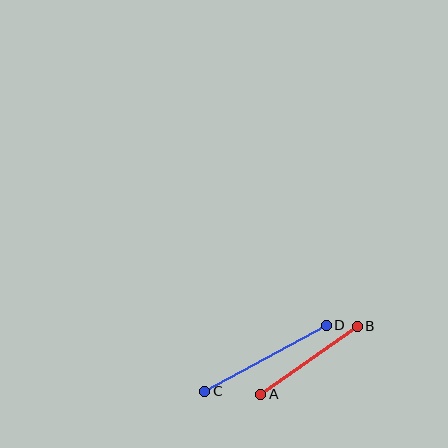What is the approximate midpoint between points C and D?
The midpoint is at approximately (265, 358) pixels.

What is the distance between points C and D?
The distance is approximately 138 pixels.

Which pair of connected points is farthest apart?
Points C and D are farthest apart.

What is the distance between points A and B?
The distance is approximately 118 pixels.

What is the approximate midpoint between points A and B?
The midpoint is at approximately (309, 360) pixels.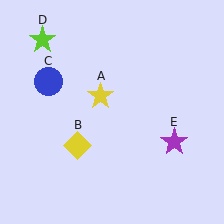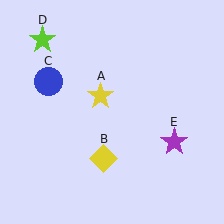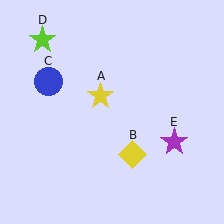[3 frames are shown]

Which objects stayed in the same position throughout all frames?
Yellow star (object A) and blue circle (object C) and lime star (object D) and purple star (object E) remained stationary.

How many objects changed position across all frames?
1 object changed position: yellow diamond (object B).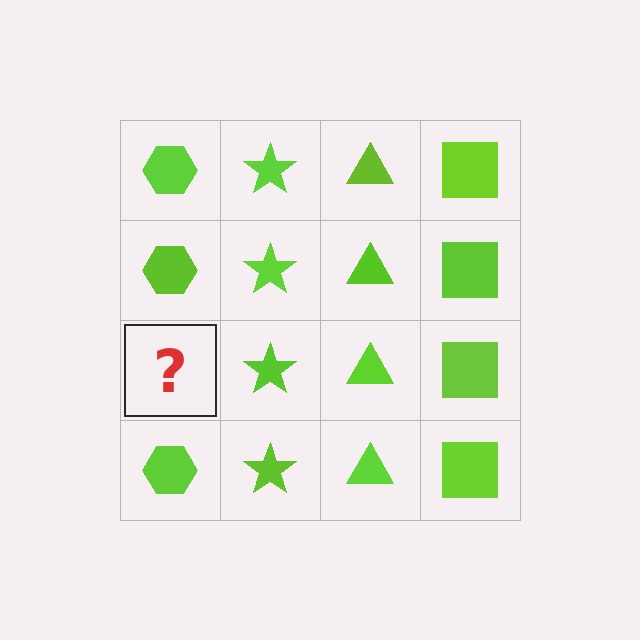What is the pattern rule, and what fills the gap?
The rule is that each column has a consistent shape. The gap should be filled with a lime hexagon.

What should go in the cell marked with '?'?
The missing cell should contain a lime hexagon.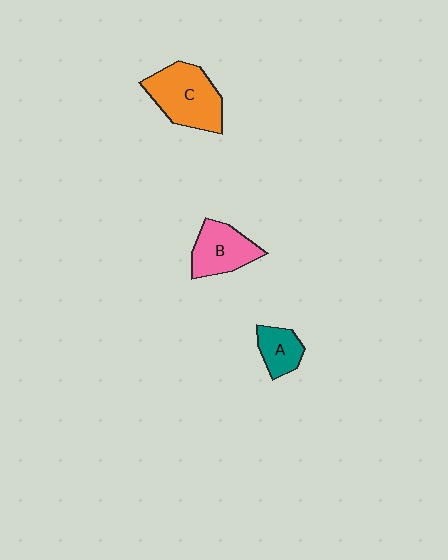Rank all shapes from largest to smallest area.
From largest to smallest: C (orange), B (pink), A (teal).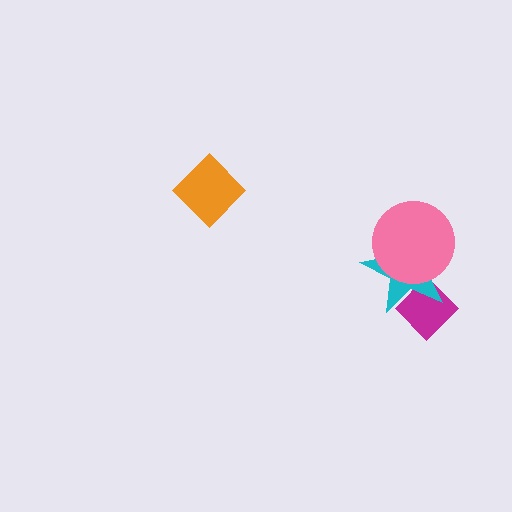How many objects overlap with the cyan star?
2 objects overlap with the cyan star.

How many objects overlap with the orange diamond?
0 objects overlap with the orange diamond.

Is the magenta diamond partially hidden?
Yes, it is partially covered by another shape.